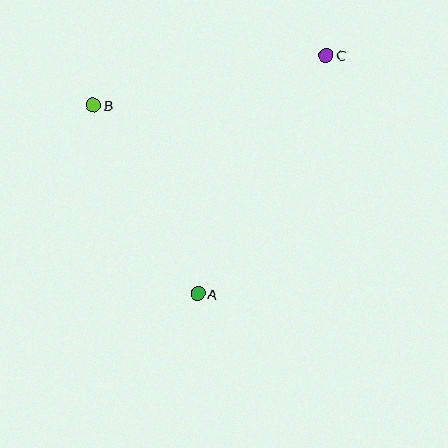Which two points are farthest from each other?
Points A and C are farthest from each other.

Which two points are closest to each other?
Points A and B are closest to each other.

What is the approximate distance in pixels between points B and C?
The distance between B and C is approximately 238 pixels.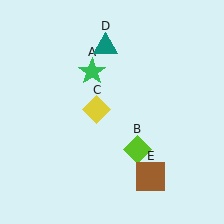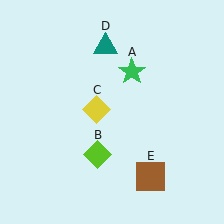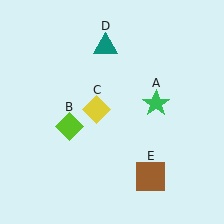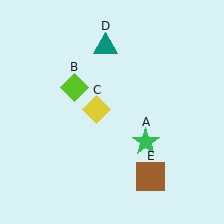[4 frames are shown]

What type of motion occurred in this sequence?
The green star (object A), lime diamond (object B) rotated clockwise around the center of the scene.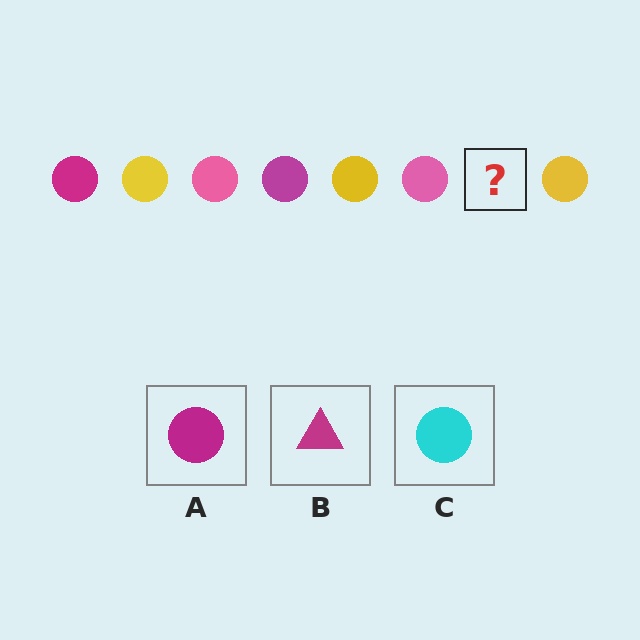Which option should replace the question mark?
Option A.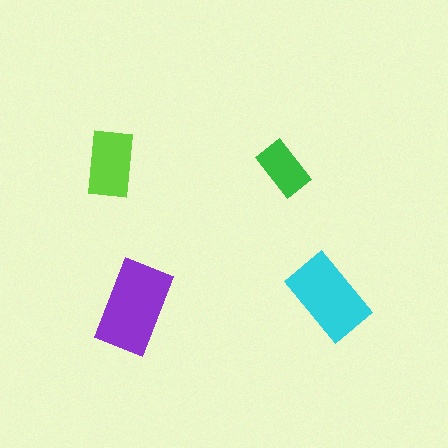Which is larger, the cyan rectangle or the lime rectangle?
The cyan one.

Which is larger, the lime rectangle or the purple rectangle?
The purple one.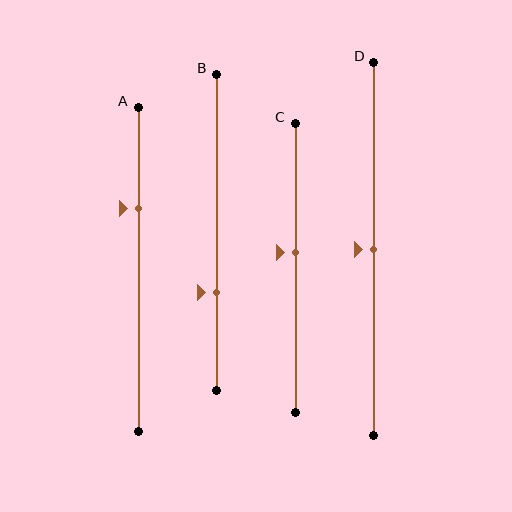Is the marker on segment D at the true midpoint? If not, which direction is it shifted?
Yes, the marker on segment D is at the true midpoint.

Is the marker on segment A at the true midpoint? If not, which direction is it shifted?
No, the marker on segment A is shifted upward by about 19% of the segment length.